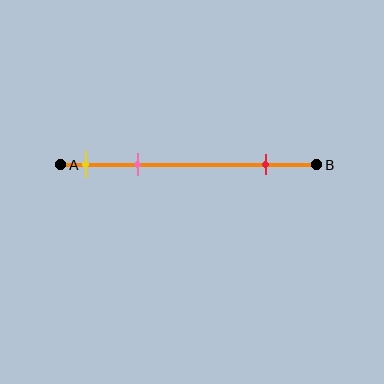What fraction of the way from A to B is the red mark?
The red mark is approximately 80% (0.8) of the way from A to B.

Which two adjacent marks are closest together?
The yellow and pink marks are the closest adjacent pair.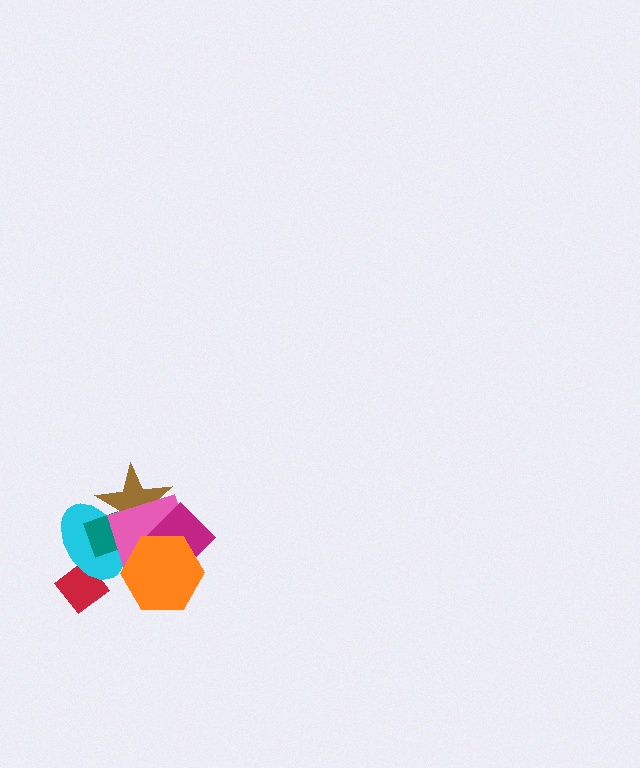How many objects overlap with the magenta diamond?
3 objects overlap with the magenta diamond.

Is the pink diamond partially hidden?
Yes, it is partially covered by another shape.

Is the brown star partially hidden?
Yes, it is partially covered by another shape.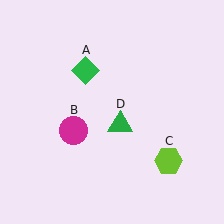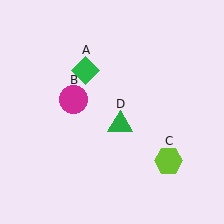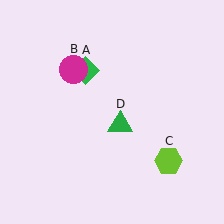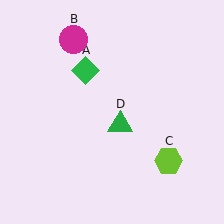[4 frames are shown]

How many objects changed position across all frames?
1 object changed position: magenta circle (object B).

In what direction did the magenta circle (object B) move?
The magenta circle (object B) moved up.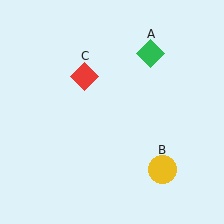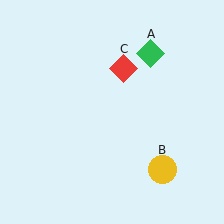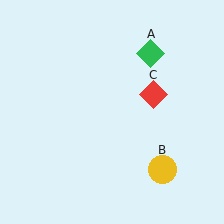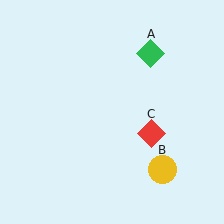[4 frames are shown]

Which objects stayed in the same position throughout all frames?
Green diamond (object A) and yellow circle (object B) remained stationary.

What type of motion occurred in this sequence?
The red diamond (object C) rotated clockwise around the center of the scene.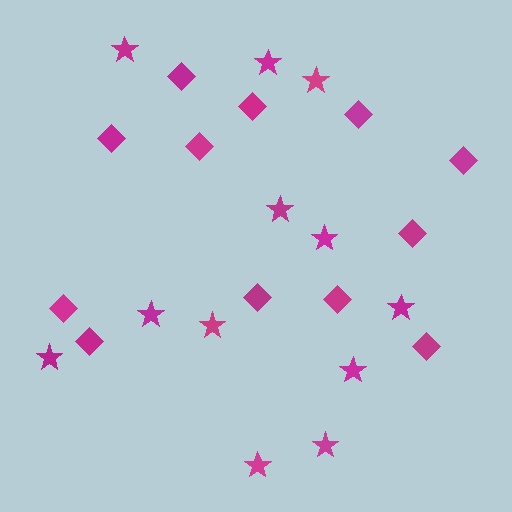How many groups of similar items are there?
There are 2 groups: one group of stars (12) and one group of diamonds (12).